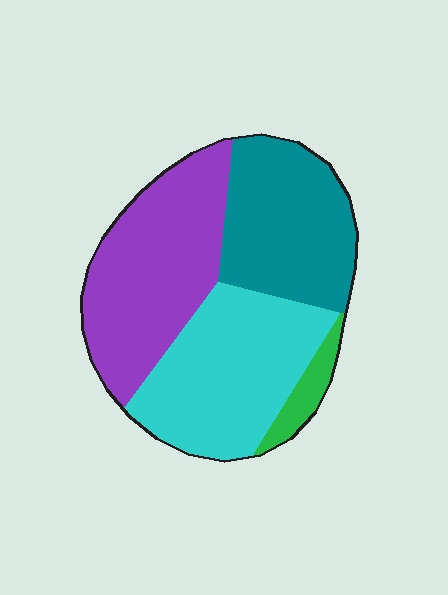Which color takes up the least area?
Green, at roughly 5%.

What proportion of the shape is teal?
Teal takes up between a quarter and a half of the shape.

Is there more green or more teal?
Teal.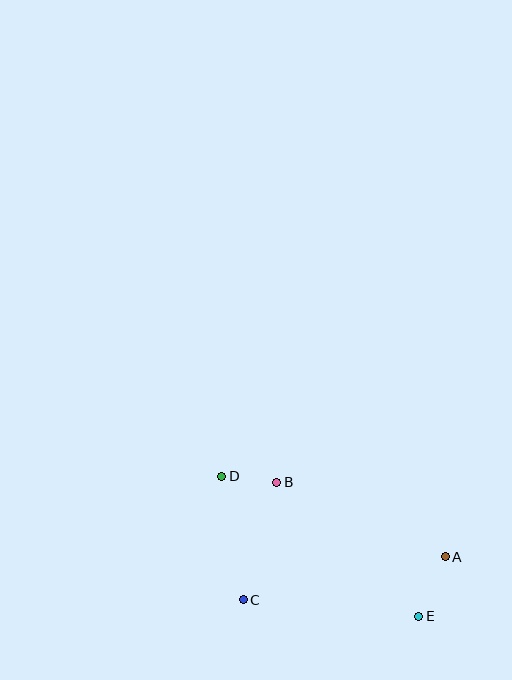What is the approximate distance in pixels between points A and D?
The distance between A and D is approximately 238 pixels.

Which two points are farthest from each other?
Points D and E are farthest from each other.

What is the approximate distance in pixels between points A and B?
The distance between A and B is approximately 185 pixels.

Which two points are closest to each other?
Points B and D are closest to each other.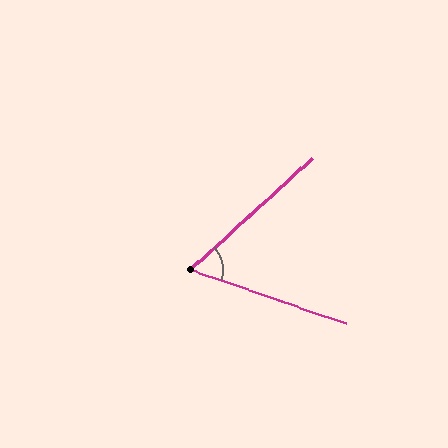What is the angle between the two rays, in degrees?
Approximately 61 degrees.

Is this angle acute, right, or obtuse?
It is acute.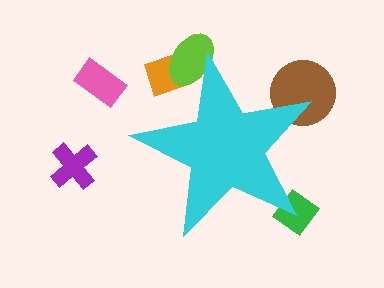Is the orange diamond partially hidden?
Yes, the orange diamond is partially hidden behind the cyan star.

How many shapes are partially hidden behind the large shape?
4 shapes are partially hidden.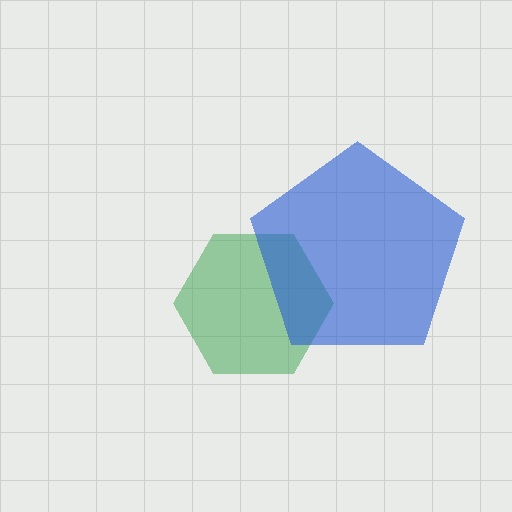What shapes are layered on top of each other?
The layered shapes are: a green hexagon, a blue pentagon.